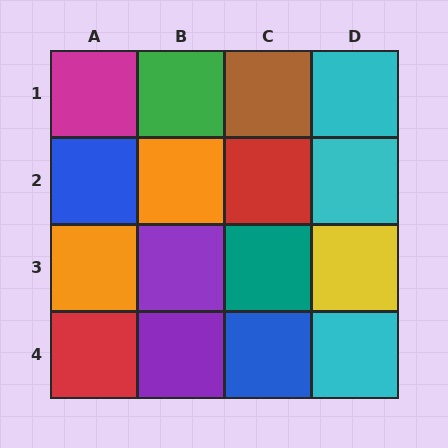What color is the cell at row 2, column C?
Red.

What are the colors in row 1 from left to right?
Magenta, green, brown, cyan.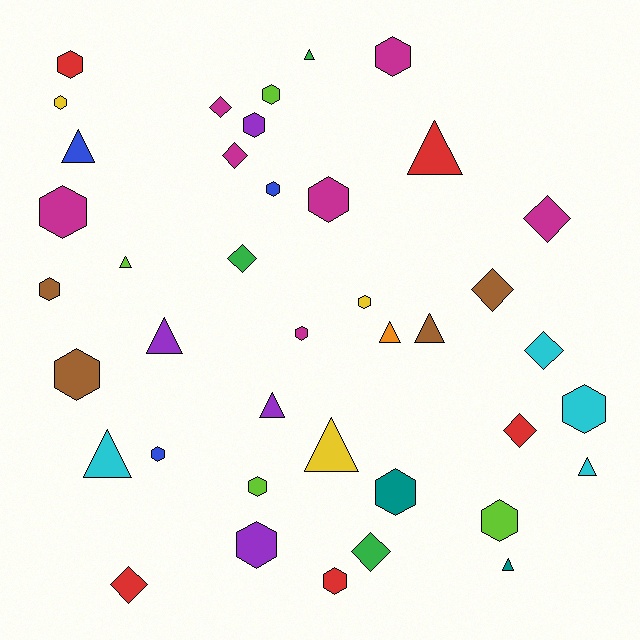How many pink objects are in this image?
There are no pink objects.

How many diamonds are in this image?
There are 9 diamonds.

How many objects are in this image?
There are 40 objects.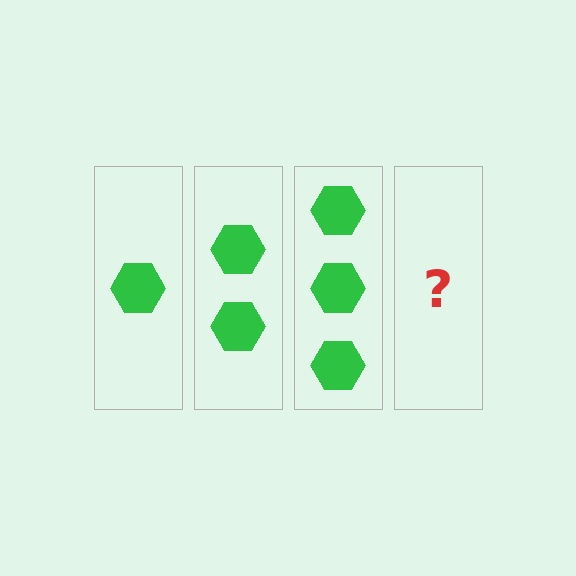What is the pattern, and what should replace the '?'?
The pattern is that each step adds one more hexagon. The '?' should be 4 hexagons.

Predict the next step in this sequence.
The next step is 4 hexagons.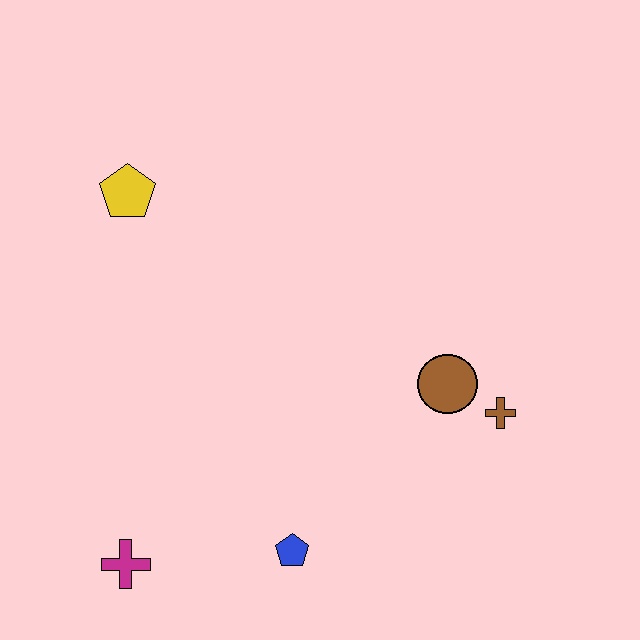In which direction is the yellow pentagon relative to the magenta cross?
The yellow pentagon is above the magenta cross.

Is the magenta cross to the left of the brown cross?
Yes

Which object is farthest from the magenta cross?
The brown cross is farthest from the magenta cross.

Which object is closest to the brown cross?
The brown circle is closest to the brown cross.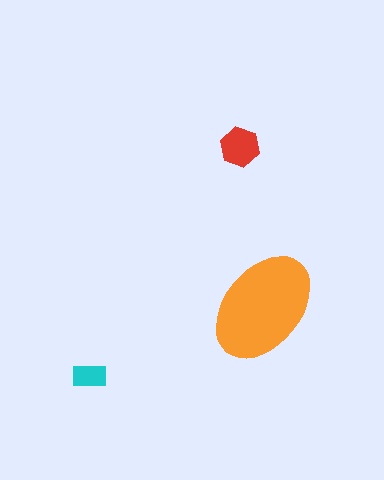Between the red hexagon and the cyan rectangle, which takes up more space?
The red hexagon.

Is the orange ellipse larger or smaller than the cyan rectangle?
Larger.